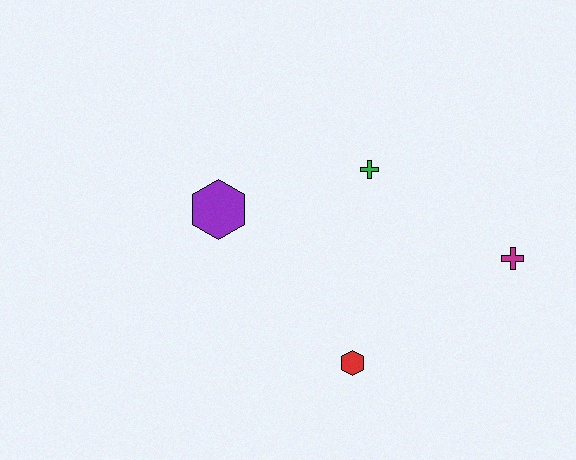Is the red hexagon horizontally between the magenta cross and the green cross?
No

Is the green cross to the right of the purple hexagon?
Yes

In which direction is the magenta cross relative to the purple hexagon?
The magenta cross is to the right of the purple hexagon.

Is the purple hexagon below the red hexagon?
No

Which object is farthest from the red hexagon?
The purple hexagon is farthest from the red hexagon.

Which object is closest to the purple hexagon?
The green cross is closest to the purple hexagon.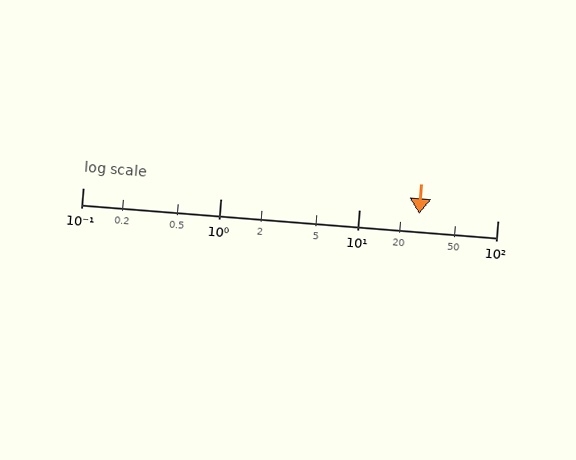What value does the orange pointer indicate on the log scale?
The pointer indicates approximately 27.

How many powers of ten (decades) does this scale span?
The scale spans 3 decades, from 0.1 to 100.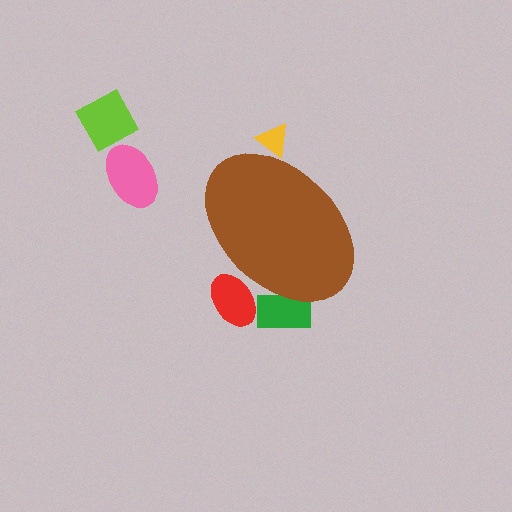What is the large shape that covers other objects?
A brown ellipse.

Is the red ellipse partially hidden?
Yes, the red ellipse is partially hidden behind the brown ellipse.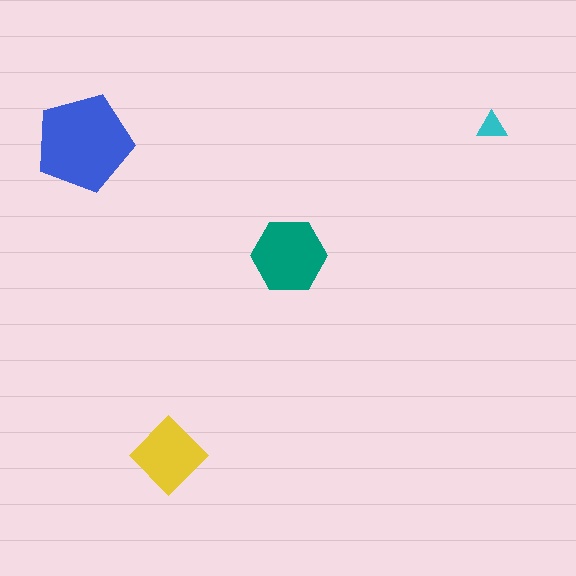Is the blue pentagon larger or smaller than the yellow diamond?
Larger.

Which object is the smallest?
The cyan triangle.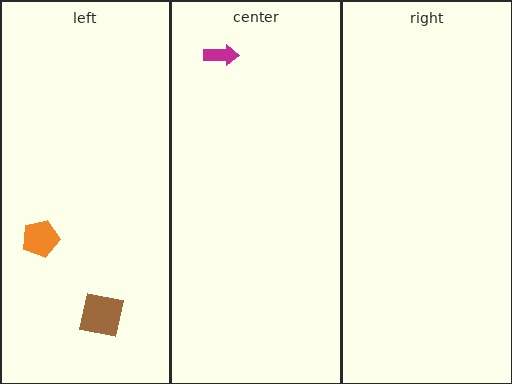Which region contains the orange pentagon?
The left region.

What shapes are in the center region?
The magenta arrow.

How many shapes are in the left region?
2.